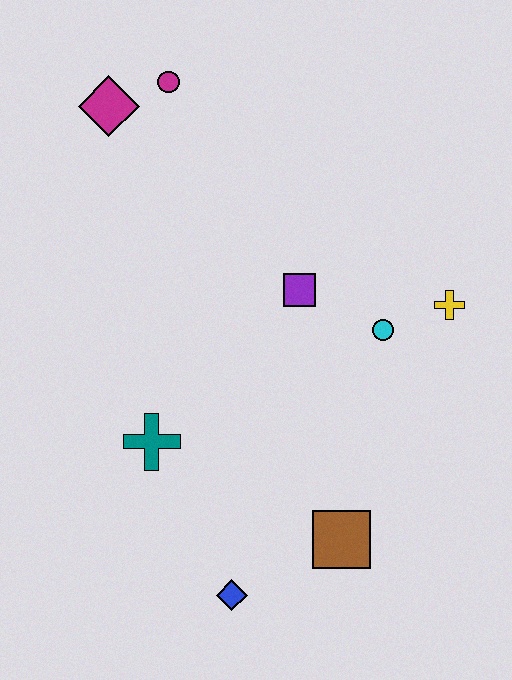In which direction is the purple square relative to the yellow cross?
The purple square is to the left of the yellow cross.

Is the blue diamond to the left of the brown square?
Yes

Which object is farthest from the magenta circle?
The blue diamond is farthest from the magenta circle.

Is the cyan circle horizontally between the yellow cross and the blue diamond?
Yes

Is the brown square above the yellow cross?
No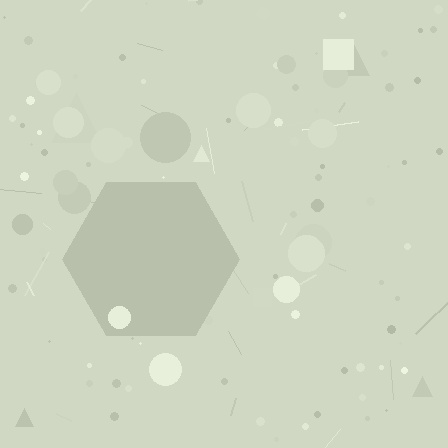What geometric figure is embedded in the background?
A hexagon is embedded in the background.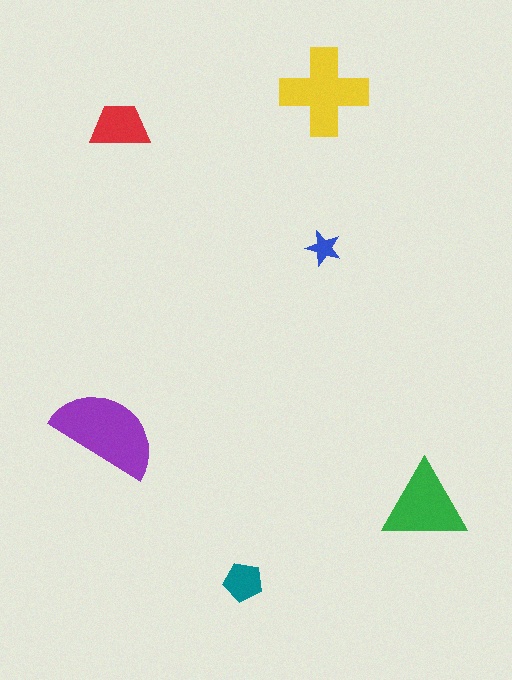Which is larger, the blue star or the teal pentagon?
The teal pentagon.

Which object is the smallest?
The blue star.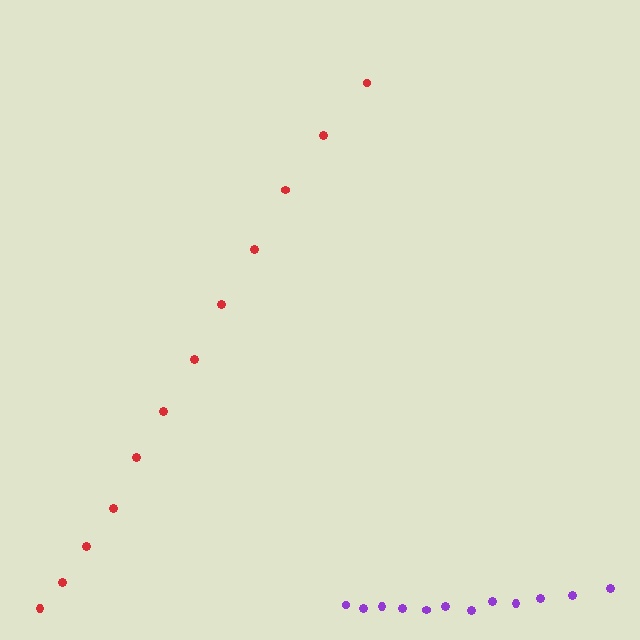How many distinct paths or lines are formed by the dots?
There are 2 distinct paths.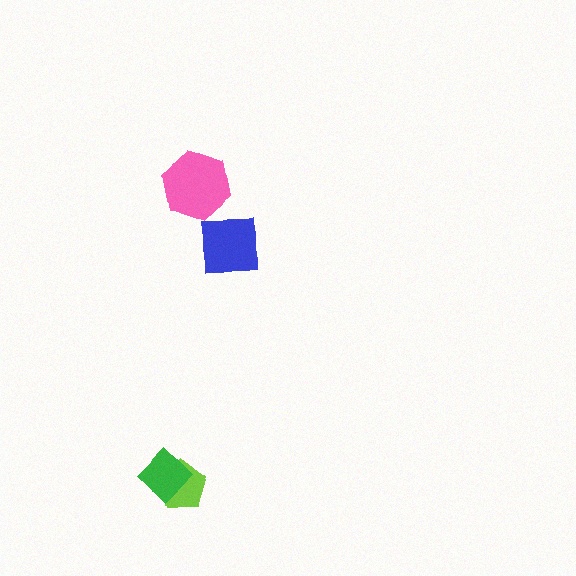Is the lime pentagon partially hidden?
Yes, it is partially covered by another shape.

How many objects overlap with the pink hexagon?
0 objects overlap with the pink hexagon.